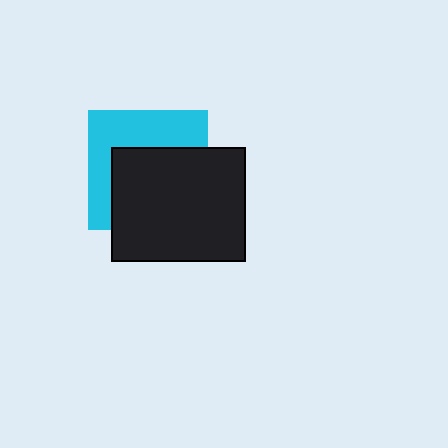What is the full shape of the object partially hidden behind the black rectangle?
The partially hidden object is a cyan square.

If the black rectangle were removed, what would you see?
You would see the complete cyan square.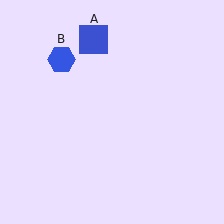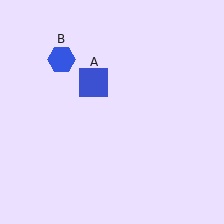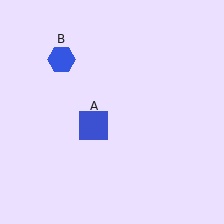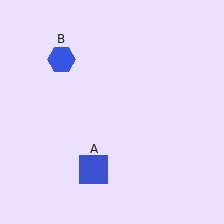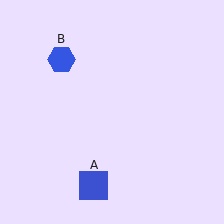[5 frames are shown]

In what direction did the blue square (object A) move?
The blue square (object A) moved down.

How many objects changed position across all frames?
1 object changed position: blue square (object A).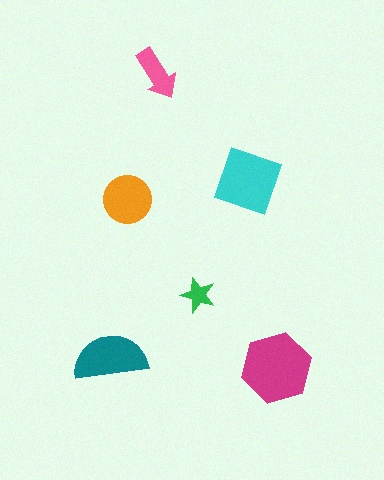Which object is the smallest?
The green star.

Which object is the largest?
The magenta hexagon.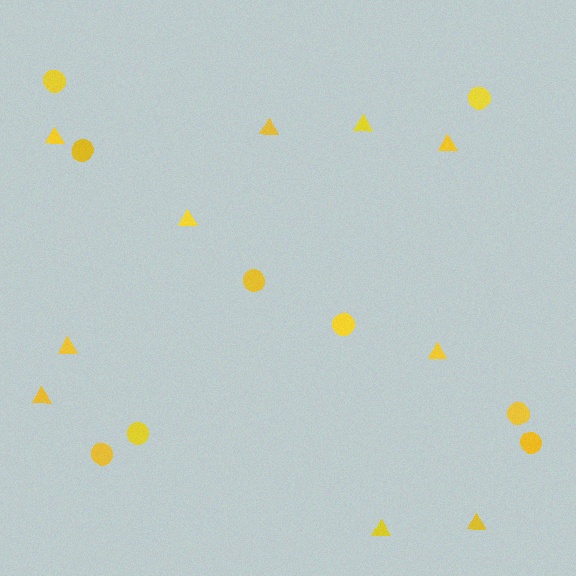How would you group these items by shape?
There are 2 groups: one group of circles (9) and one group of triangles (10).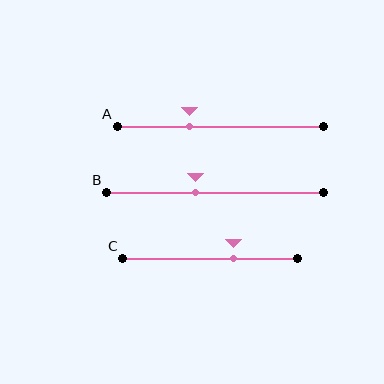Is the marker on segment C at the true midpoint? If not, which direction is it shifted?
No, the marker on segment C is shifted to the right by about 14% of the segment length.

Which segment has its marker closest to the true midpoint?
Segment B has its marker closest to the true midpoint.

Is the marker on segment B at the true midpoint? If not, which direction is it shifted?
No, the marker on segment B is shifted to the left by about 9% of the segment length.